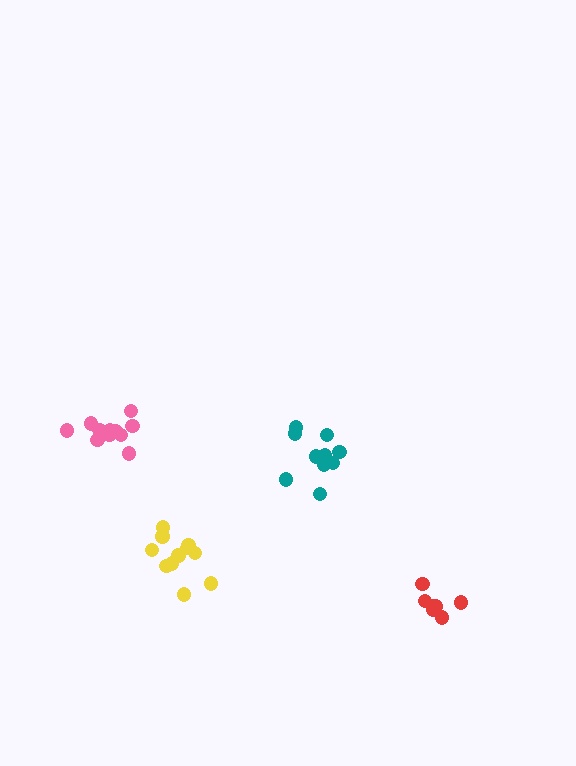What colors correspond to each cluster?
The clusters are colored: red, yellow, teal, pink.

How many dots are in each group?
Group 1: 8 dots, Group 2: 11 dots, Group 3: 10 dots, Group 4: 11 dots (40 total).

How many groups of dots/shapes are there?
There are 4 groups.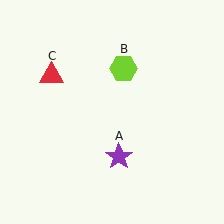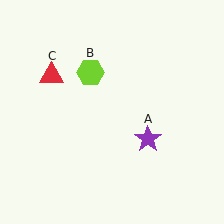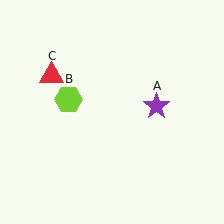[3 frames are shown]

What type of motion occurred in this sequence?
The purple star (object A), lime hexagon (object B) rotated counterclockwise around the center of the scene.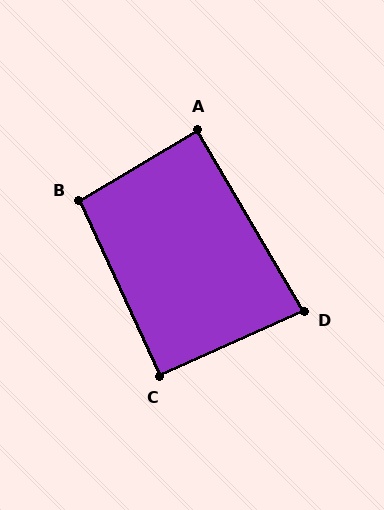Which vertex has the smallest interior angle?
D, at approximately 84 degrees.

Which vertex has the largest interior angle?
B, at approximately 96 degrees.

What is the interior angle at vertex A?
Approximately 90 degrees (approximately right).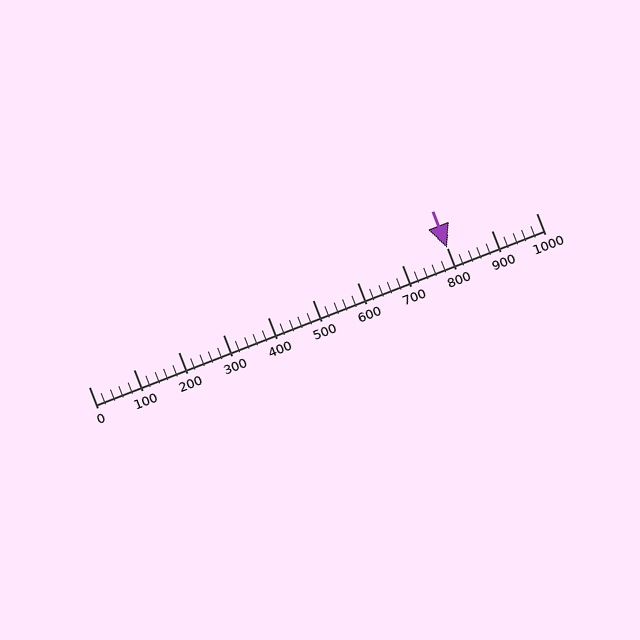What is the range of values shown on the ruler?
The ruler shows values from 0 to 1000.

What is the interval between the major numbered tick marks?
The major tick marks are spaced 100 units apart.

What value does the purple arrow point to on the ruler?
The purple arrow points to approximately 800.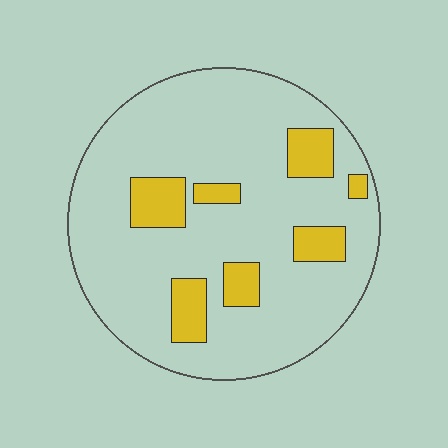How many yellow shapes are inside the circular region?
7.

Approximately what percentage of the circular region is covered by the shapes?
Approximately 15%.